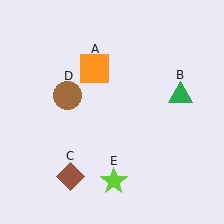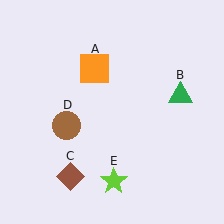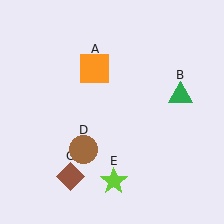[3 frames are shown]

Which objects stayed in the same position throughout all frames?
Orange square (object A) and green triangle (object B) and brown diamond (object C) and lime star (object E) remained stationary.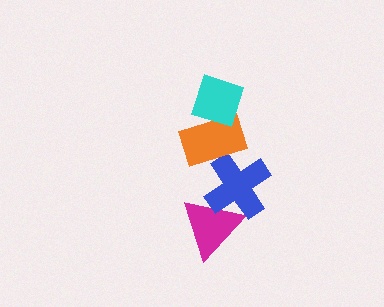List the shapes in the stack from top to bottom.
From top to bottom: the cyan diamond, the orange rectangle, the blue cross, the magenta triangle.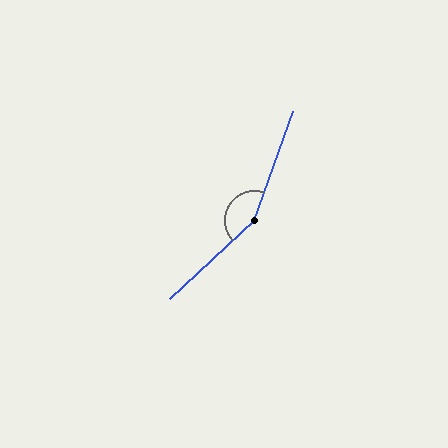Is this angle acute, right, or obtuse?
It is obtuse.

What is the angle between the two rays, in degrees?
Approximately 153 degrees.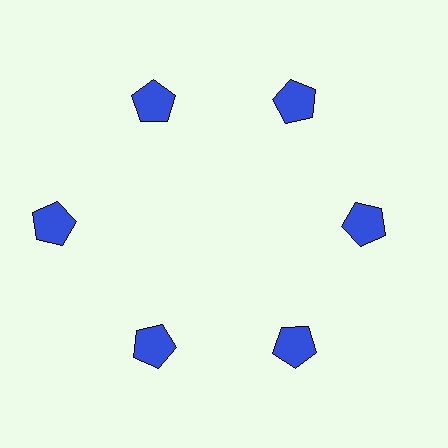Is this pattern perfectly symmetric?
No. The 6 blue pentagons are arranged in a ring, but one element near the 9 o'clock position is pushed outward from the center, breaking the 6-fold rotational symmetry.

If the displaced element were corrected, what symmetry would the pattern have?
It would have 6-fold rotational symmetry — the pattern would map onto itself every 60 degrees.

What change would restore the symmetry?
The symmetry would be restored by moving it inward, back onto the ring so that all 6 pentagons sit at equal angles and equal distance from the center.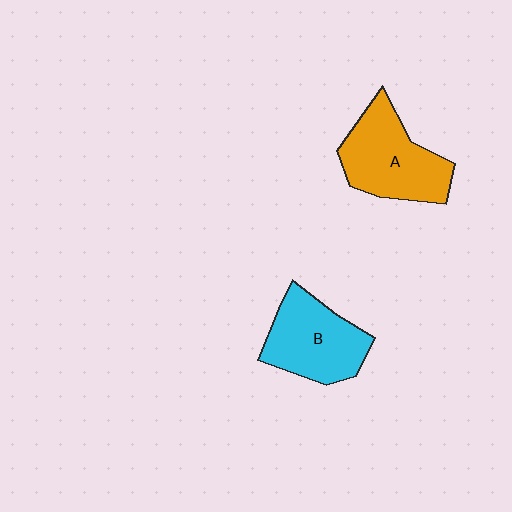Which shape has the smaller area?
Shape B (cyan).